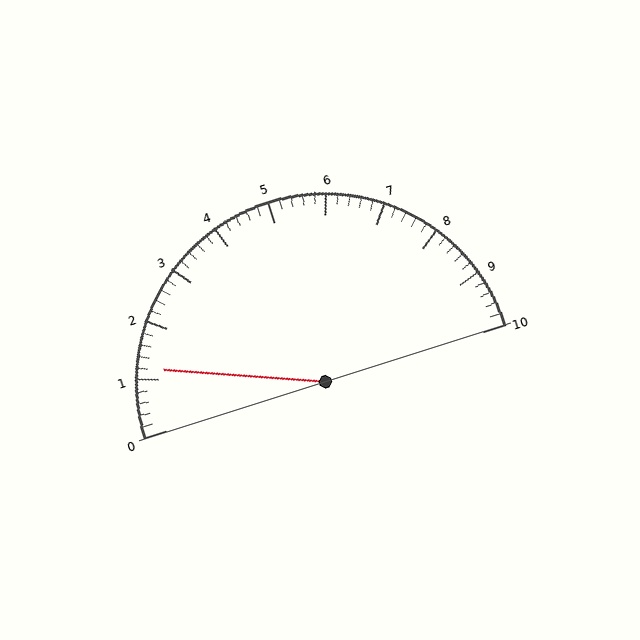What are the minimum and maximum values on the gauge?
The gauge ranges from 0 to 10.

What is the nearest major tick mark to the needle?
The nearest major tick mark is 1.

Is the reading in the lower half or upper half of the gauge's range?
The reading is in the lower half of the range (0 to 10).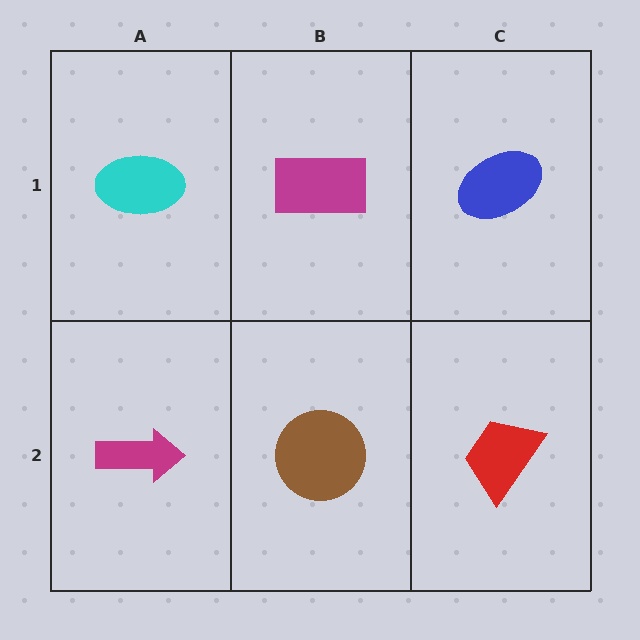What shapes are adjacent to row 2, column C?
A blue ellipse (row 1, column C), a brown circle (row 2, column B).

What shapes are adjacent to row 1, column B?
A brown circle (row 2, column B), a cyan ellipse (row 1, column A), a blue ellipse (row 1, column C).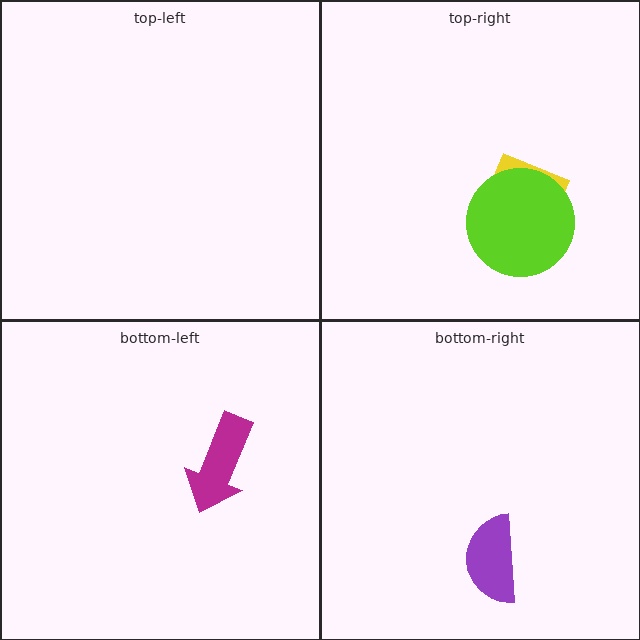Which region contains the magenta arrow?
The bottom-left region.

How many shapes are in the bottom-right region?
1.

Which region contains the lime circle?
The top-right region.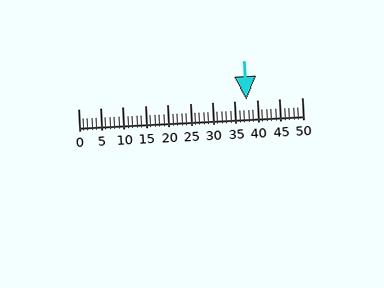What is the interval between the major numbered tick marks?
The major tick marks are spaced 5 units apart.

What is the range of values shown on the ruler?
The ruler shows values from 0 to 50.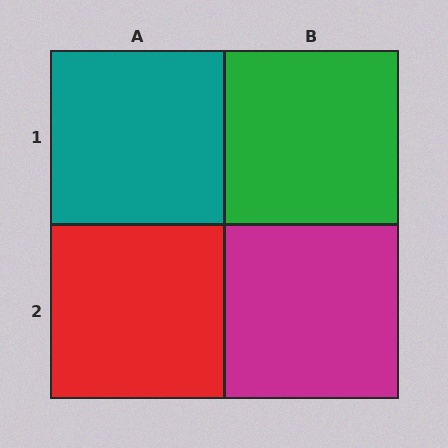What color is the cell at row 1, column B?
Green.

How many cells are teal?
1 cell is teal.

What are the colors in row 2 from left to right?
Red, magenta.